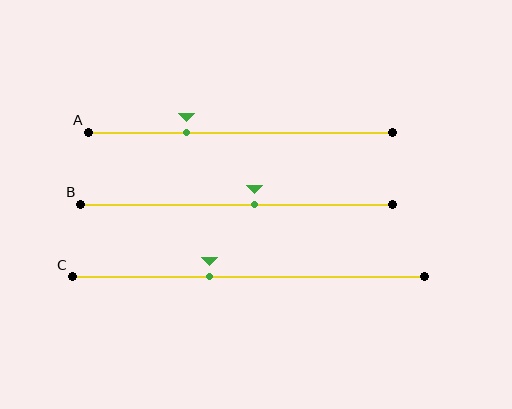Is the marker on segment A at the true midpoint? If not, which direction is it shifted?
No, the marker on segment A is shifted to the left by about 18% of the segment length.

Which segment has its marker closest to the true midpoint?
Segment B has its marker closest to the true midpoint.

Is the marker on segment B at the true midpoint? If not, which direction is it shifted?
No, the marker on segment B is shifted to the right by about 6% of the segment length.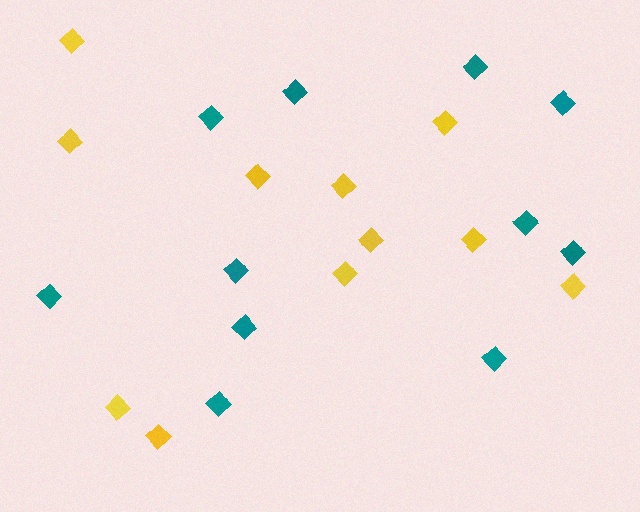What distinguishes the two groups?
There are 2 groups: one group of yellow diamonds (11) and one group of teal diamonds (11).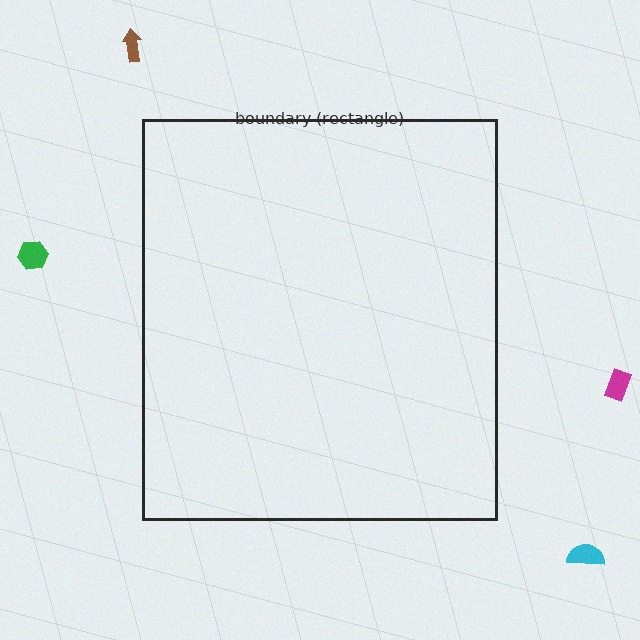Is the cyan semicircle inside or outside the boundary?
Outside.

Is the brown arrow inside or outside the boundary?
Outside.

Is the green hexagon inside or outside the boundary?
Outside.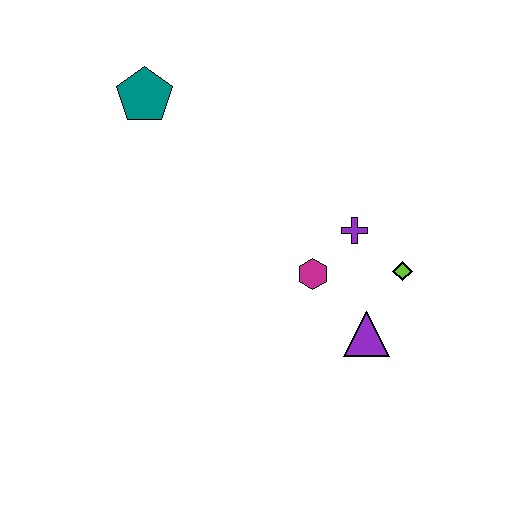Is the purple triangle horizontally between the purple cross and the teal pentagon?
No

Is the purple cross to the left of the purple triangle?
Yes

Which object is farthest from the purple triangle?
The teal pentagon is farthest from the purple triangle.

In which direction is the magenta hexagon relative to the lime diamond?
The magenta hexagon is to the left of the lime diamond.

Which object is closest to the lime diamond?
The purple cross is closest to the lime diamond.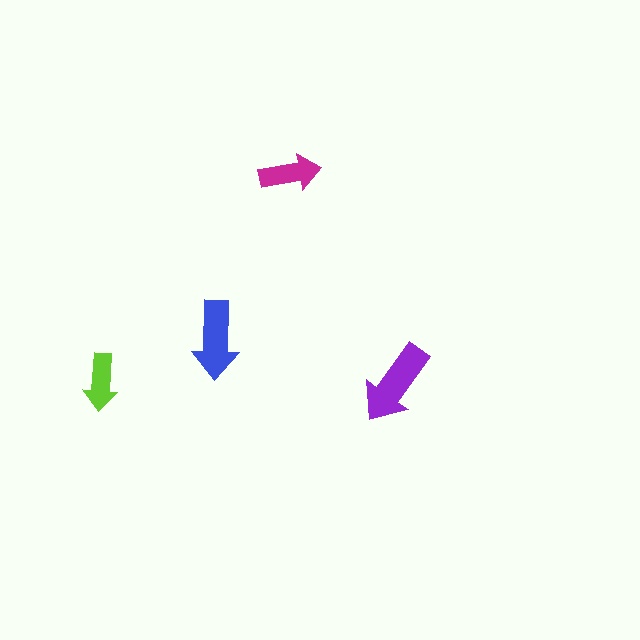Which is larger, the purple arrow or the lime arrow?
The purple one.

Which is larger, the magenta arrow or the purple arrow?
The purple one.